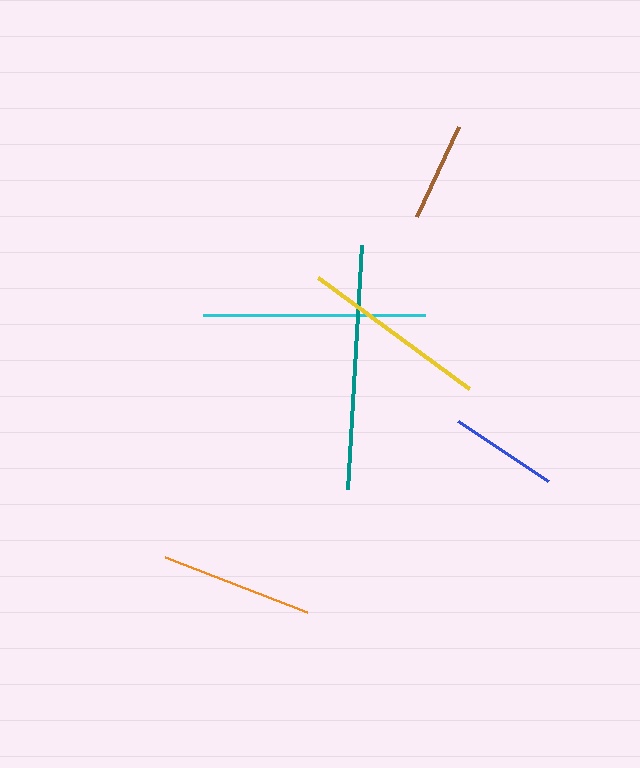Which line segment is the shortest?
The brown line is the shortest at approximately 100 pixels.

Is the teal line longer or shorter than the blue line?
The teal line is longer than the blue line.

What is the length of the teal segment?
The teal segment is approximately 244 pixels long.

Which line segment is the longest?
The teal line is the longest at approximately 244 pixels.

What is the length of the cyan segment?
The cyan segment is approximately 223 pixels long.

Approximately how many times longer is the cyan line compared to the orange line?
The cyan line is approximately 1.5 times the length of the orange line.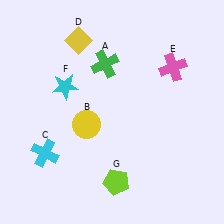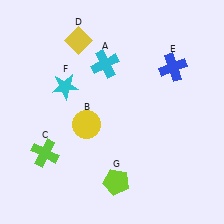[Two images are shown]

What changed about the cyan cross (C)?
In Image 1, C is cyan. In Image 2, it changed to lime.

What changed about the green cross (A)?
In Image 1, A is green. In Image 2, it changed to cyan.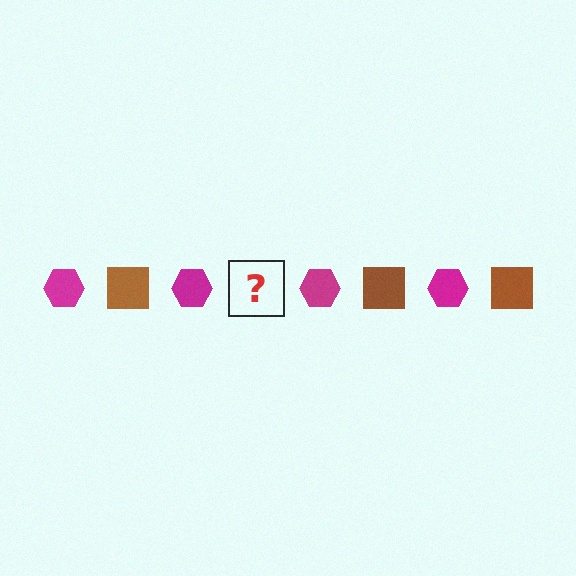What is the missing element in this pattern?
The missing element is a brown square.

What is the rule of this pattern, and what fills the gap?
The rule is that the pattern alternates between magenta hexagon and brown square. The gap should be filled with a brown square.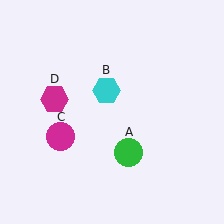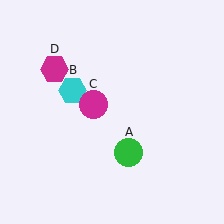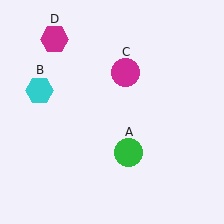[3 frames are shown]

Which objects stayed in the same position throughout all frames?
Green circle (object A) remained stationary.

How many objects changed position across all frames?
3 objects changed position: cyan hexagon (object B), magenta circle (object C), magenta hexagon (object D).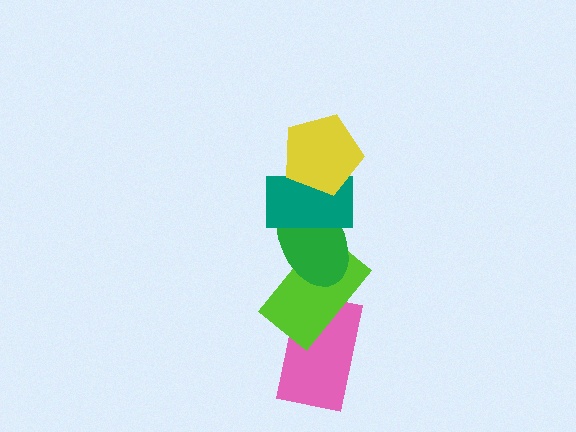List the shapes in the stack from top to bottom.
From top to bottom: the yellow pentagon, the teal rectangle, the green ellipse, the lime rectangle, the pink rectangle.